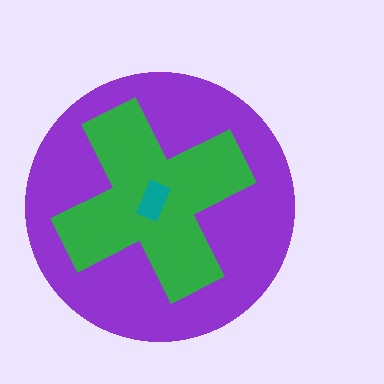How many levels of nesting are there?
3.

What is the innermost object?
The teal rectangle.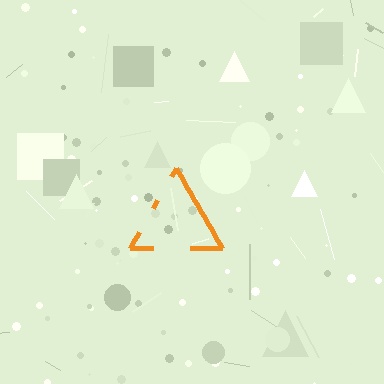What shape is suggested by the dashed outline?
The dashed outline suggests a triangle.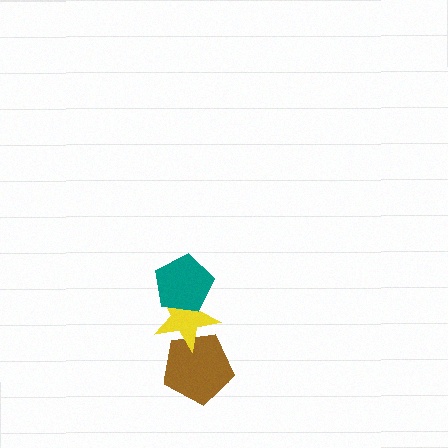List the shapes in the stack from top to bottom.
From top to bottom: the teal pentagon, the yellow star, the brown pentagon.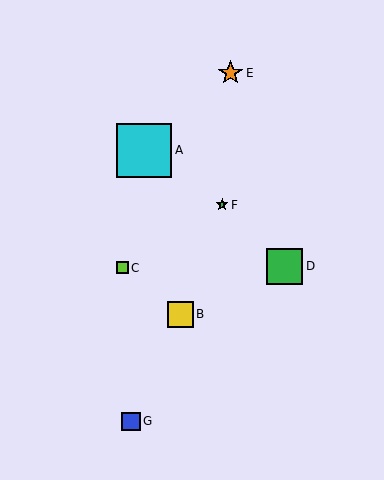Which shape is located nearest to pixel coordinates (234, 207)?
The green star (labeled F) at (222, 205) is nearest to that location.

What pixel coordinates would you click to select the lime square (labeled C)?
Click at (122, 268) to select the lime square C.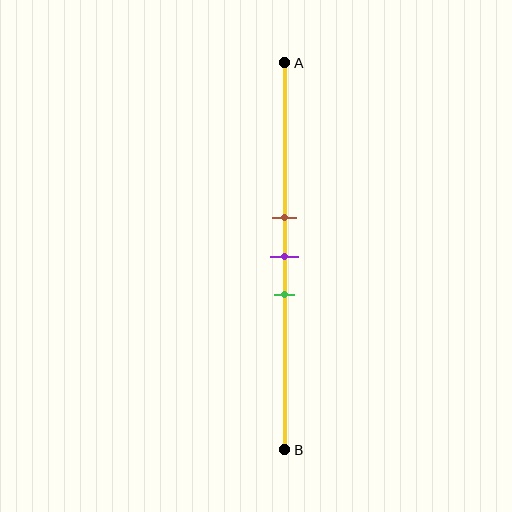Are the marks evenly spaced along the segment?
Yes, the marks are approximately evenly spaced.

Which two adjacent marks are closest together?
The brown and purple marks are the closest adjacent pair.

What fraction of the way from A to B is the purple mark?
The purple mark is approximately 50% (0.5) of the way from A to B.